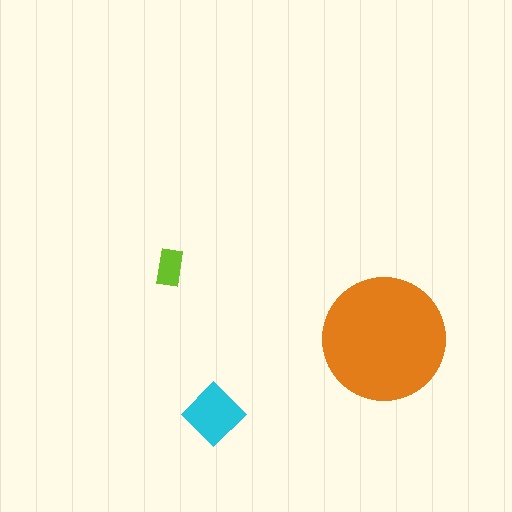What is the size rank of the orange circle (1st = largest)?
1st.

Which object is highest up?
The lime rectangle is topmost.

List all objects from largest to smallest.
The orange circle, the cyan diamond, the lime rectangle.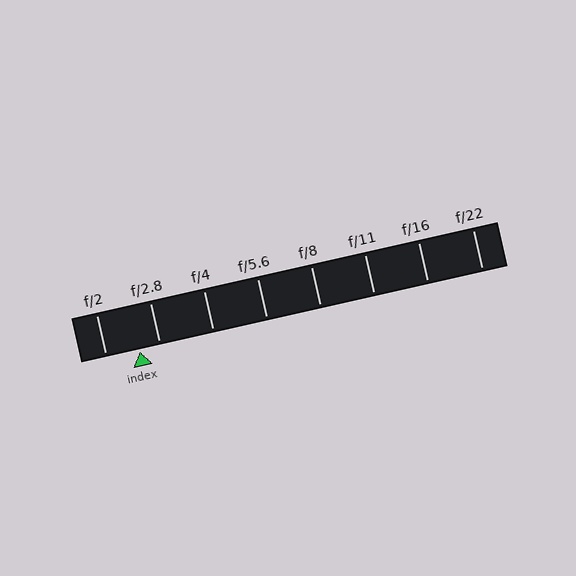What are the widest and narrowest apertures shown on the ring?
The widest aperture shown is f/2 and the narrowest is f/22.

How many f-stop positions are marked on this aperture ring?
There are 8 f-stop positions marked.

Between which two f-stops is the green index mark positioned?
The index mark is between f/2 and f/2.8.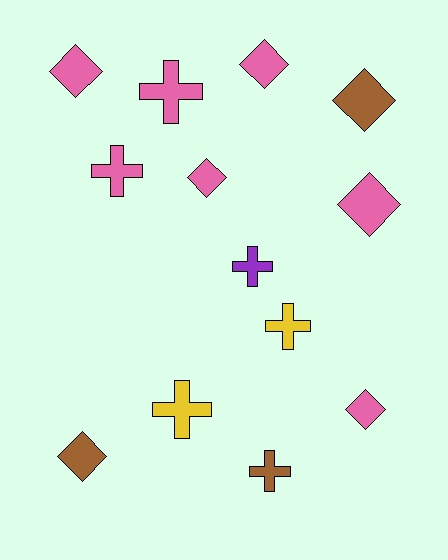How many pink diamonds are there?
There are 5 pink diamonds.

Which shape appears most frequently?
Diamond, with 7 objects.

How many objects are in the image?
There are 13 objects.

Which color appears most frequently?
Pink, with 7 objects.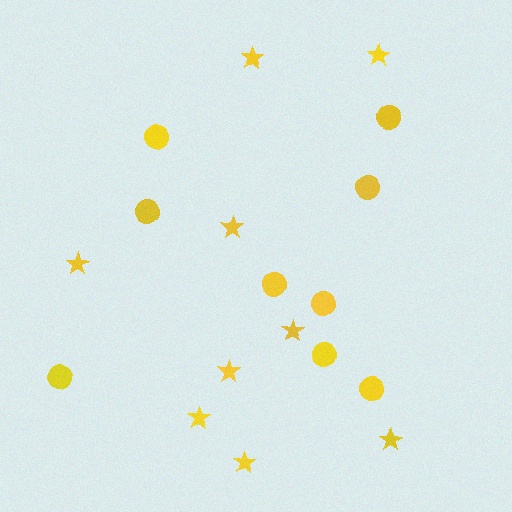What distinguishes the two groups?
There are 2 groups: one group of circles (9) and one group of stars (9).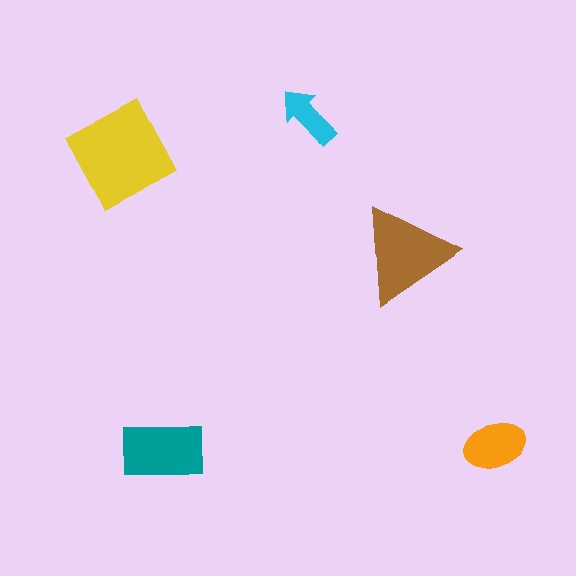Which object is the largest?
The yellow square.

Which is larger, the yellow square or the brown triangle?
The yellow square.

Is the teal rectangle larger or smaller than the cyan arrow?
Larger.